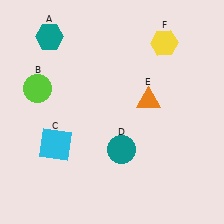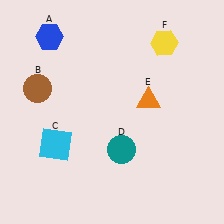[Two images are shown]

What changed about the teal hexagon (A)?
In Image 1, A is teal. In Image 2, it changed to blue.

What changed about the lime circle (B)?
In Image 1, B is lime. In Image 2, it changed to brown.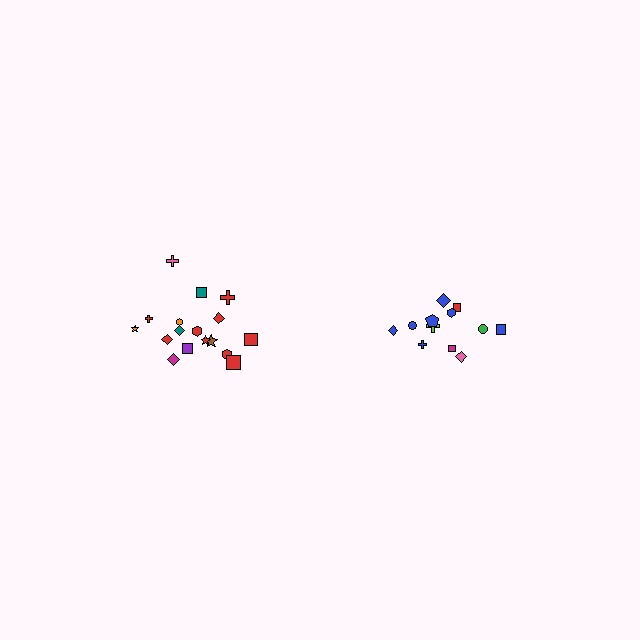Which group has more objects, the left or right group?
The left group.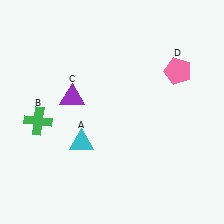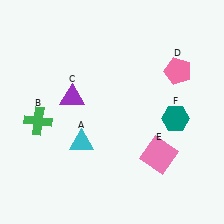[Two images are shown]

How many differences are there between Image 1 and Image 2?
There are 2 differences between the two images.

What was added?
A pink square (E), a teal hexagon (F) were added in Image 2.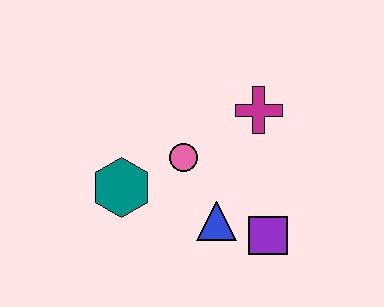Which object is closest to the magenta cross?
The pink circle is closest to the magenta cross.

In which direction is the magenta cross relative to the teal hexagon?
The magenta cross is to the right of the teal hexagon.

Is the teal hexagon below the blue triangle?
No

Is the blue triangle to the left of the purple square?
Yes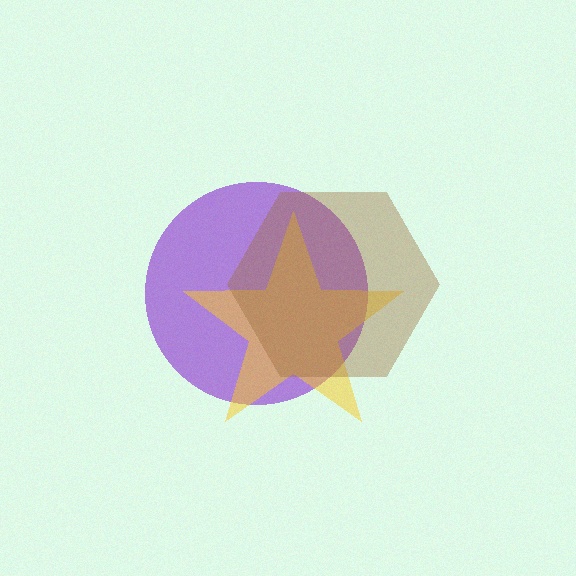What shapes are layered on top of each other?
The layered shapes are: a purple circle, a yellow star, a brown hexagon.